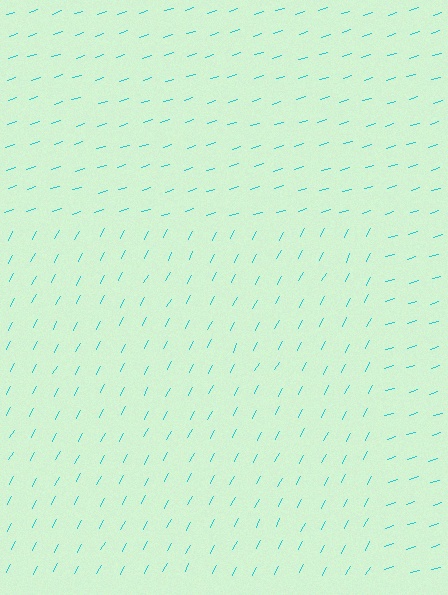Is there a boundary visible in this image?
Yes, there is a texture boundary formed by a change in line orientation.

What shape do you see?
I see a rectangle.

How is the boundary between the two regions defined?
The boundary is defined purely by a change in line orientation (approximately 45 degrees difference). All lines are the same color and thickness.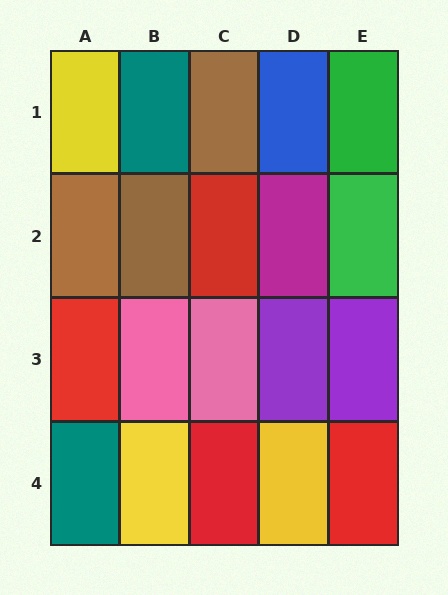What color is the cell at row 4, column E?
Red.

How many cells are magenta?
1 cell is magenta.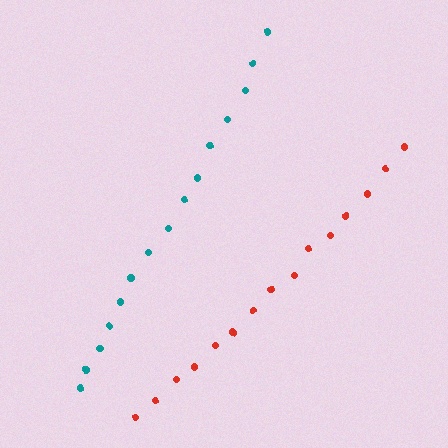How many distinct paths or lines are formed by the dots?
There are 2 distinct paths.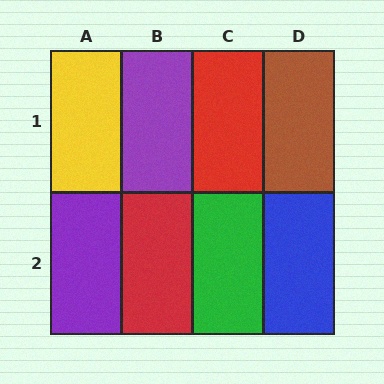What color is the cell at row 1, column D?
Brown.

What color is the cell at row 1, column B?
Purple.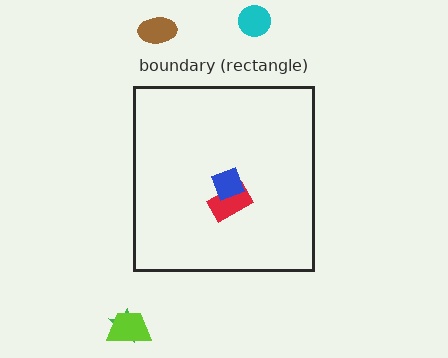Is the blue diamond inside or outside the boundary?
Inside.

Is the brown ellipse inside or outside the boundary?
Outside.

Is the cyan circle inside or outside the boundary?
Outside.